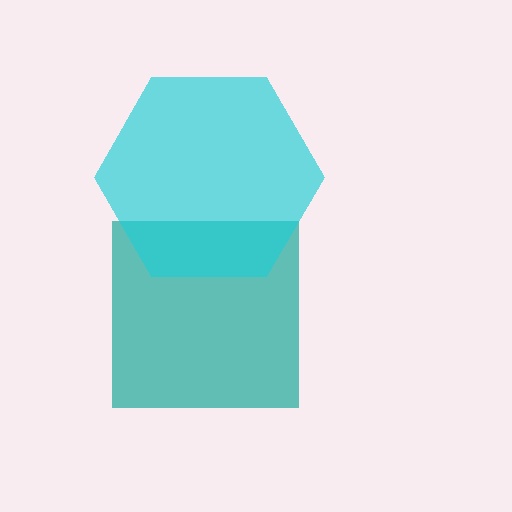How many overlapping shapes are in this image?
There are 2 overlapping shapes in the image.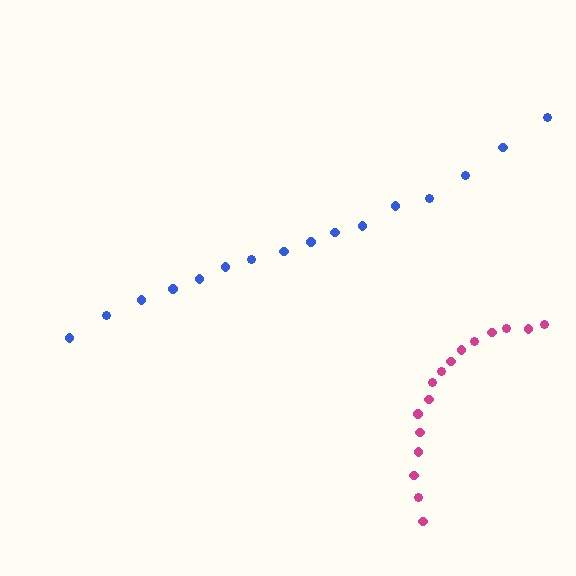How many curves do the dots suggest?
There are 2 distinct paths.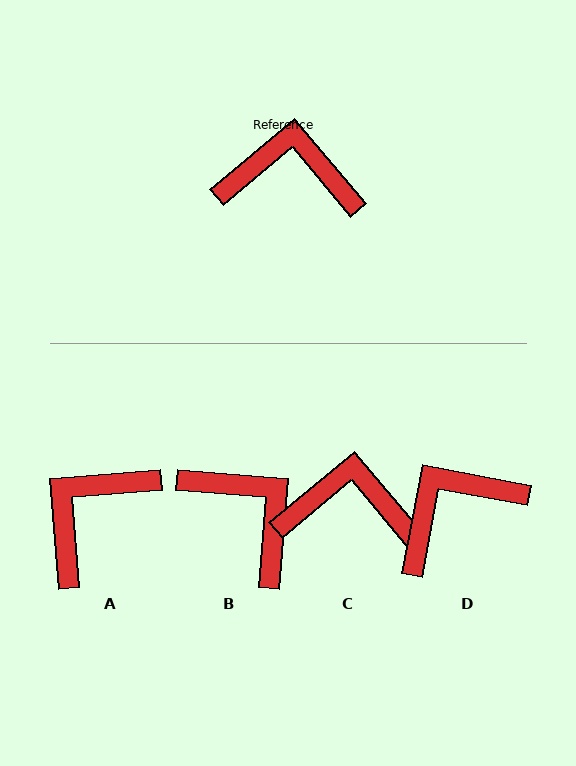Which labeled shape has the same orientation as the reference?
C.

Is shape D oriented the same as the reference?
No, it is off by about 39 degrees.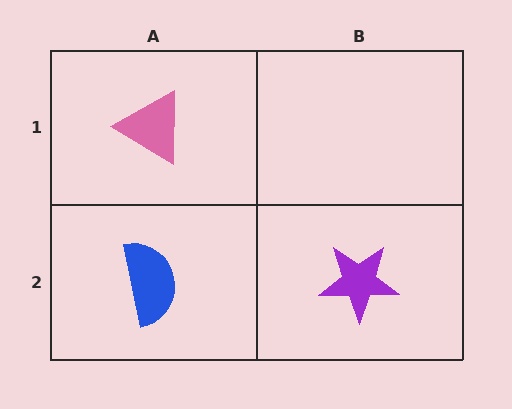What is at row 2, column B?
A purple star.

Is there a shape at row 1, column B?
No, that cell is empty.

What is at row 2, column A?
A blue semicircle.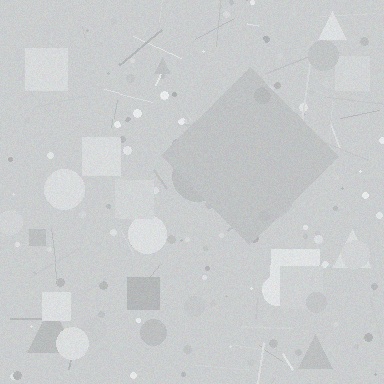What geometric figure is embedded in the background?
A diamond is embedded in the background.